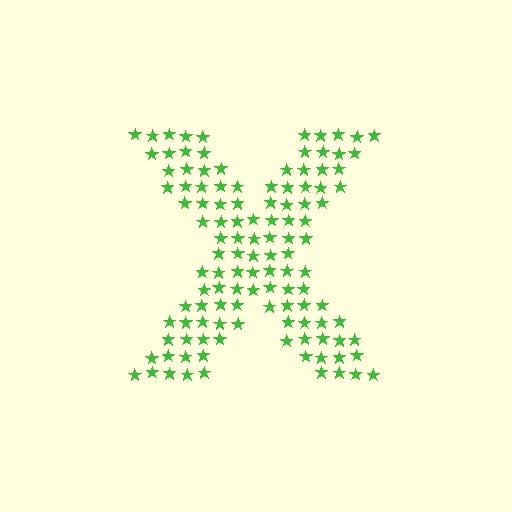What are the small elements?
The small elements are stars.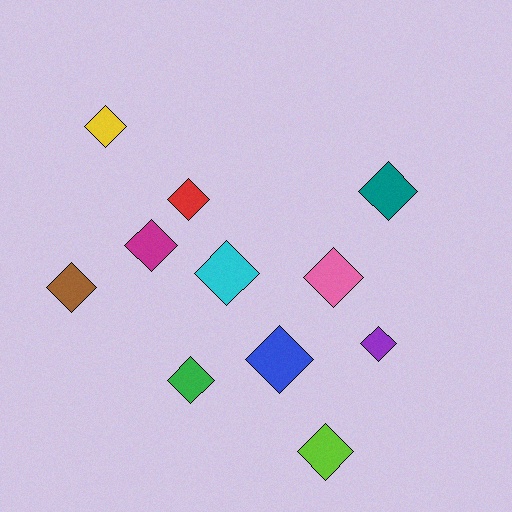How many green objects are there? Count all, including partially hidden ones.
There is 1 green object.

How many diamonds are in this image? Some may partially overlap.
There are 11 diamonds.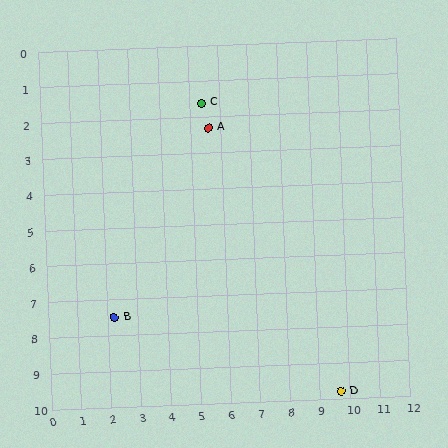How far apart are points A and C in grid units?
Points A and C are about 0.7 grid units apart.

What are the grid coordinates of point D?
Point D is at approximately (9.7, 9.8).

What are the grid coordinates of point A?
Point A is at approximately (5.6, 2.3).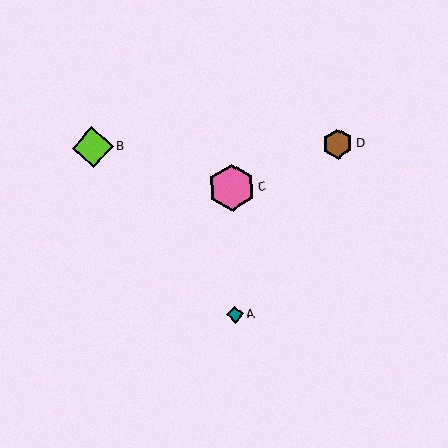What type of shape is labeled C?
Shape C is a pink hexagon.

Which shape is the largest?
The pink hexagon (labeled C) is the largest.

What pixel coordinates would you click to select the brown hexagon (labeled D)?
Click at (338, 144) to select the brown hexagon D.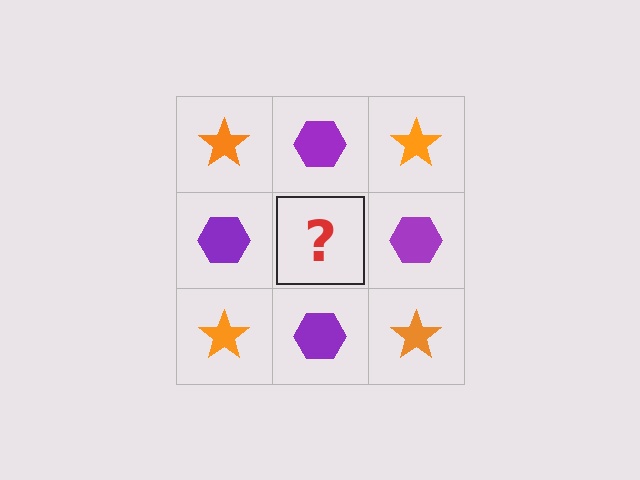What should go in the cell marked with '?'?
The missing cell should contain an orange star.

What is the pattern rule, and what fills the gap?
The rule is that it alternates orange star and purple hexagon in a checkerboard pattern. The gap should be filled with an orange star.